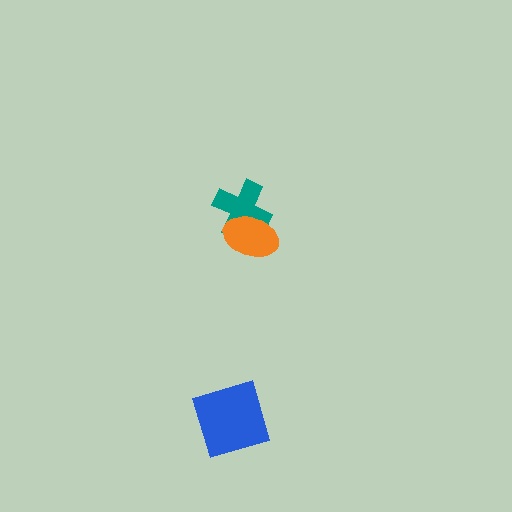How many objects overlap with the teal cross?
1 object overlaps with the teal cross.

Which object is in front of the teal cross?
The orange ellipse is in front of the teal cross.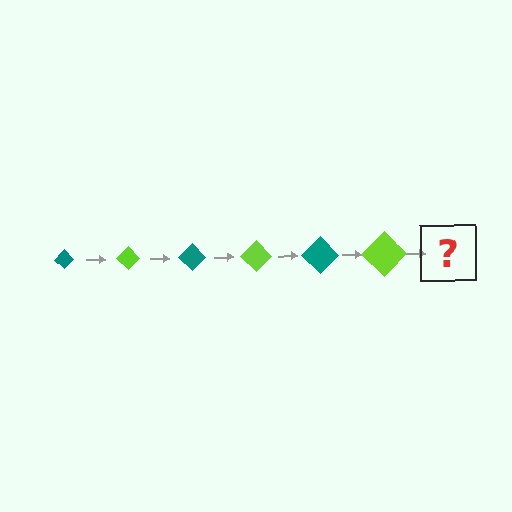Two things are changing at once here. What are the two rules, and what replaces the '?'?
The two rules are that the diamond grows larger each step and the color cycles through teal and lime. The '?' should be a teal diamond, larger than the previous one.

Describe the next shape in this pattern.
It should be a teal diamond, larger than the previous one.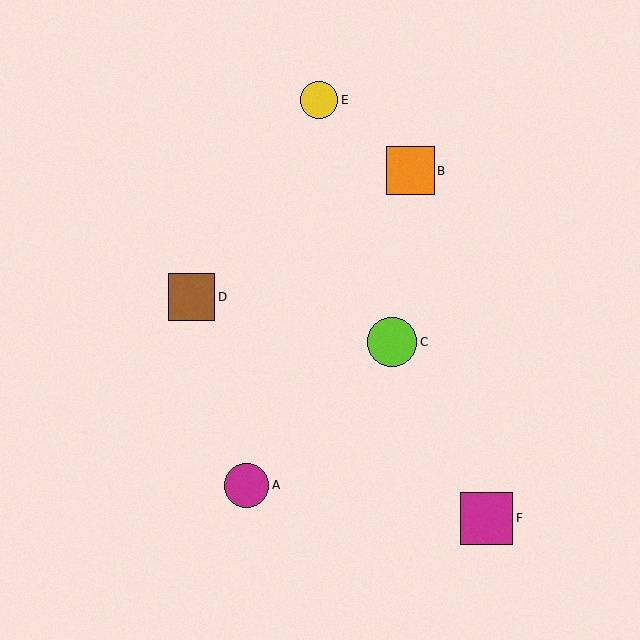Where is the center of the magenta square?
The center of the magenta square is at (487, 518).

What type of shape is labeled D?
Shape D is a brown square.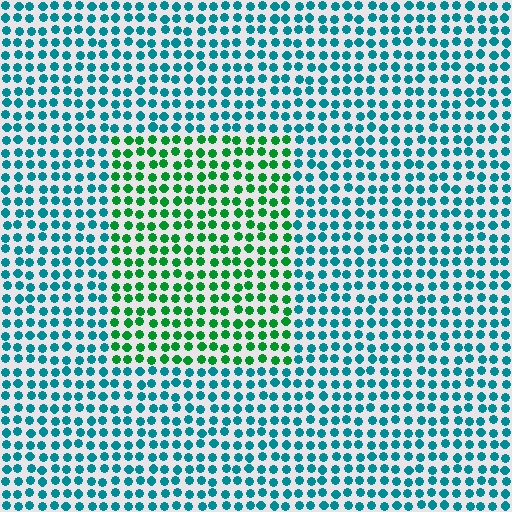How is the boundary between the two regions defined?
The boundary is defined purely by a slight shift in hue (about 47 degrees). Spacing, size, and orientation are identical on both sides.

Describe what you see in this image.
The image is filled with small teal elements in a uniform arrangement. A rectangle-shaped region is visible where the elements are tinted to a slightly different hue, forming a subtle color boundary.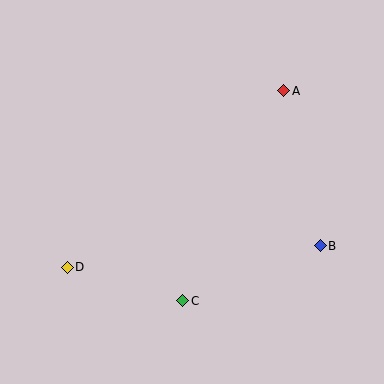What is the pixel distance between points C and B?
The distance between C and B is 148 pixels.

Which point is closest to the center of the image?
Point C at (183, 301) is closest to the center.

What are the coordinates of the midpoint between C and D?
The midpoint between C and D is at (125, 284).